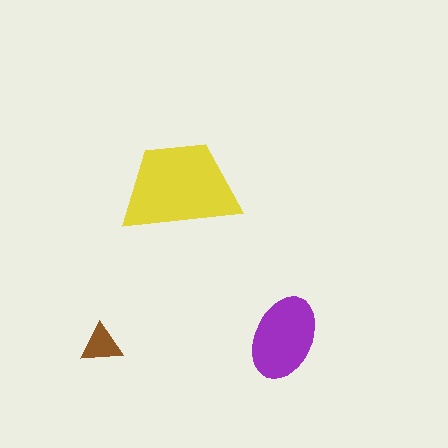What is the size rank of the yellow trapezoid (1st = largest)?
1st.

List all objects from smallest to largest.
The brown triangle, the purple ellipse, the yellow trapezoid.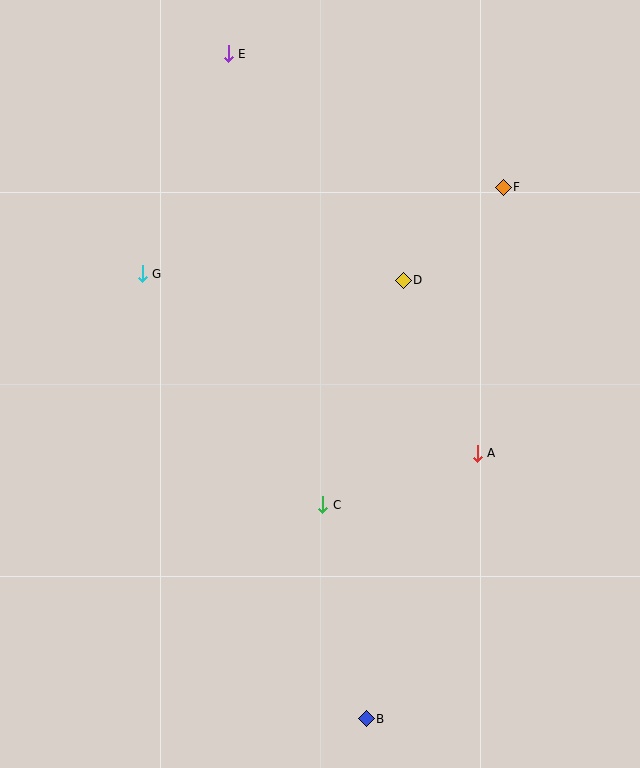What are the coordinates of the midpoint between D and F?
The midpoint between D and F is at (453, 234).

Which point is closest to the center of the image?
Point C at (323, 505) is closest to the center.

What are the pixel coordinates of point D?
Point D is at (403, 280).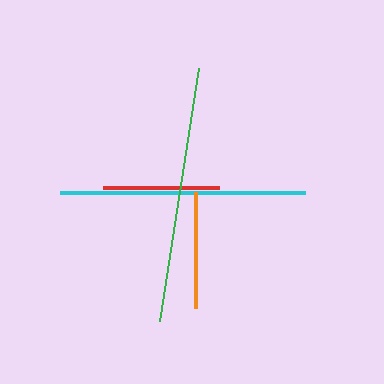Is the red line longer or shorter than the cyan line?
The cyan line is longer than the red line.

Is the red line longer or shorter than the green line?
The green line is longer than the red line.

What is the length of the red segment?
The red segment is approximately 116 pixels long.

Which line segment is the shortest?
The orange line is the shortest at approximately 116 pixels.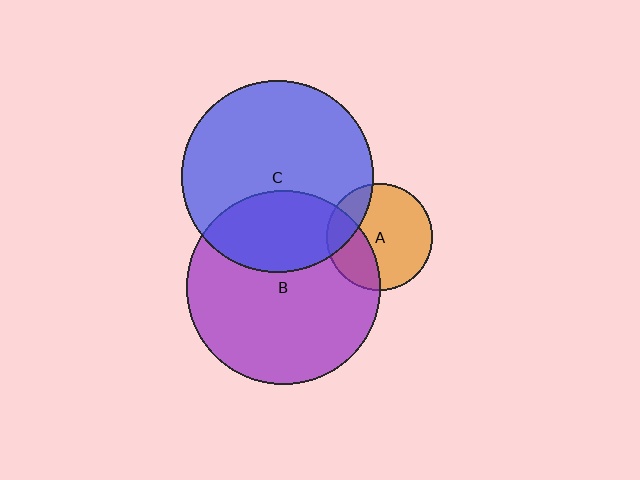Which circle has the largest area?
Circle B (purple).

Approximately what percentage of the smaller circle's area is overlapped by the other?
Approximately 30%.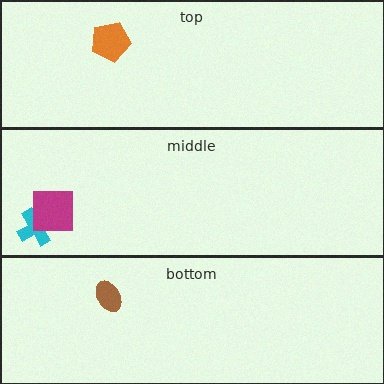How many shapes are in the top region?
1.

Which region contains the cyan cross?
The middle region.